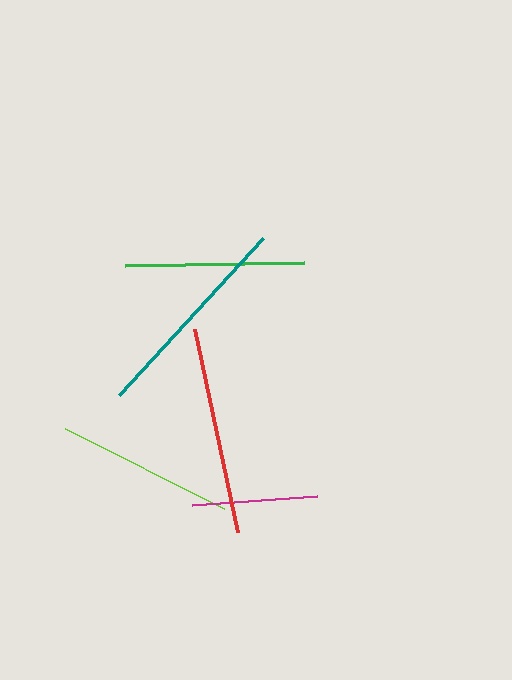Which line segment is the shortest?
The magenta line is the shortest at approximately 125 pixels.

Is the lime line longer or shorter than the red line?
The red line is longer than the lime line.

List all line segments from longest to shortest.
From longest to shortest: teal, red, green, lime, magenta.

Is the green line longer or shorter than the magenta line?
The green line is longer than the magenta line.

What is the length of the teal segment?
The teal segment is approximately 213 pixels long.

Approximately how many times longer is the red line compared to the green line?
The red line is approximately 1.2 times the length of the green line.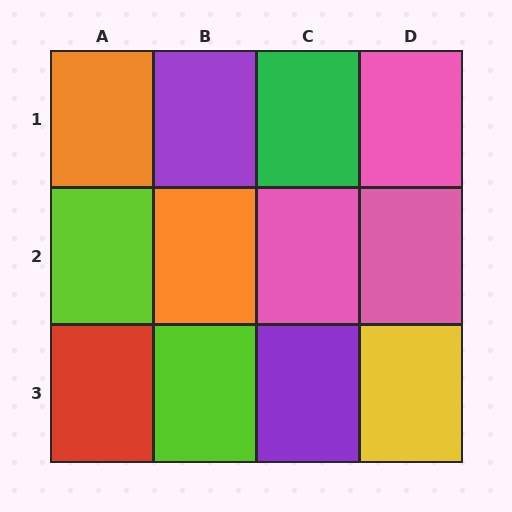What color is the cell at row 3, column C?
Purple.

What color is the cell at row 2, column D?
Pink.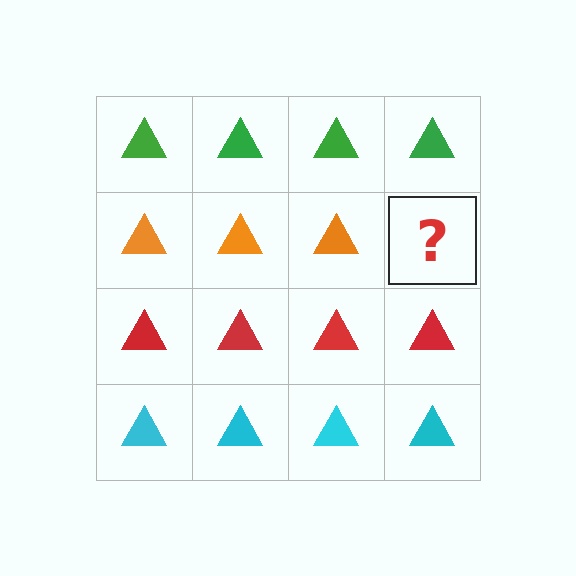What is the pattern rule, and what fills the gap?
The rule is that each row has a consistent color. The gap should be filled with an orange triangle.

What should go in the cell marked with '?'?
The missing cell should contain an orange triangle.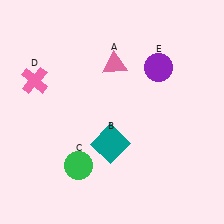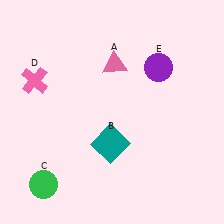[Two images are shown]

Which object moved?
The green circle (C) moved left.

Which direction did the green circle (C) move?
The green circle (C) moved left.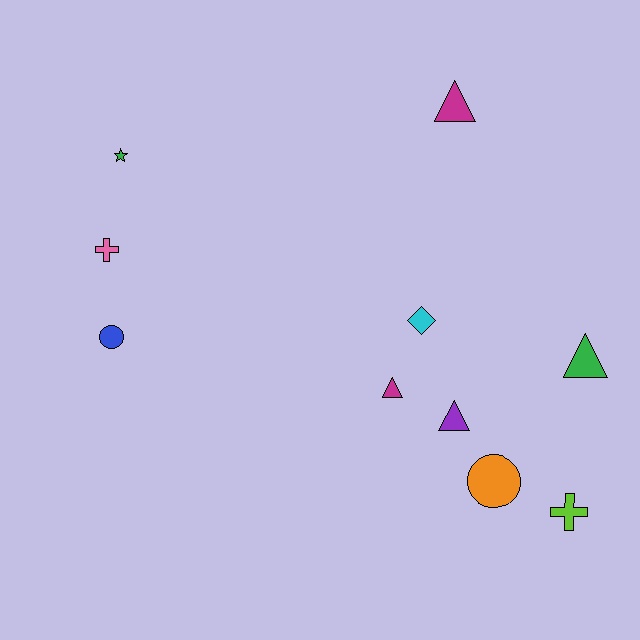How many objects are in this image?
There are 10 objects.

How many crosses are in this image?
There are 2 crosses.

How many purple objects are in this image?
There is 1 purple object.